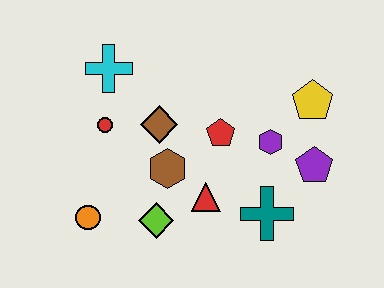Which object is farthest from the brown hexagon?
The yellow pentagon is farthest from the brown hexagon.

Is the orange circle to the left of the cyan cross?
Yes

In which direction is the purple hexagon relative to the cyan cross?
The purple hexagon is to the right of the cyan cross.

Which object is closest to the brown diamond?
The brown hexagon is closest to the brown diamond.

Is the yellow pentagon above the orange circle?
Yes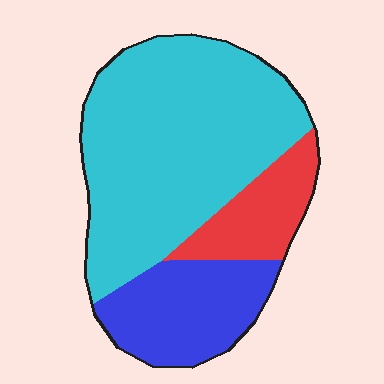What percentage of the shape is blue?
Blue takes up about one quarter (1/4) of the shape.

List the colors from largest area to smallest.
From largest to smallest: cyan, blue, red.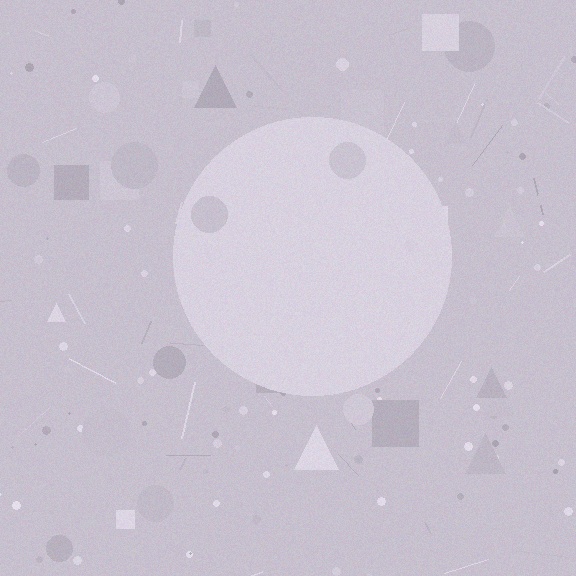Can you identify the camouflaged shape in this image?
The camouflaged shape is a circle.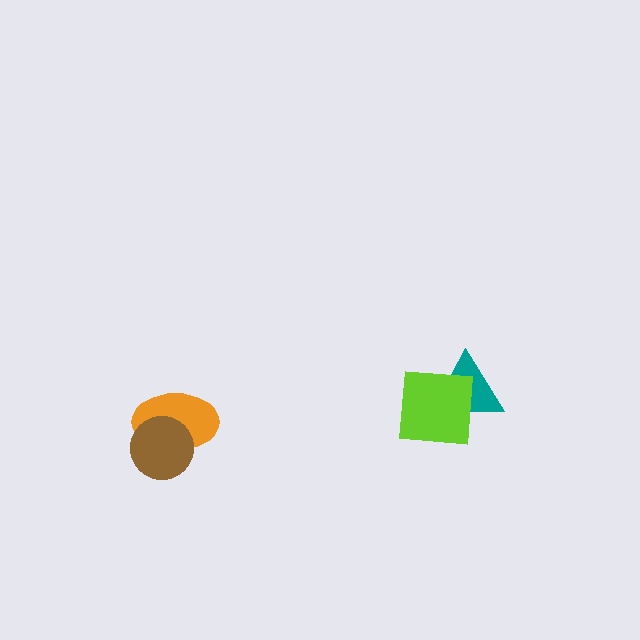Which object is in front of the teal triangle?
The lime square is in front of the teal triangle.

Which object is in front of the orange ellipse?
The brown circle is in front of the orange ellipse.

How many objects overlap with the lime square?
1 object overlaps with the lime square.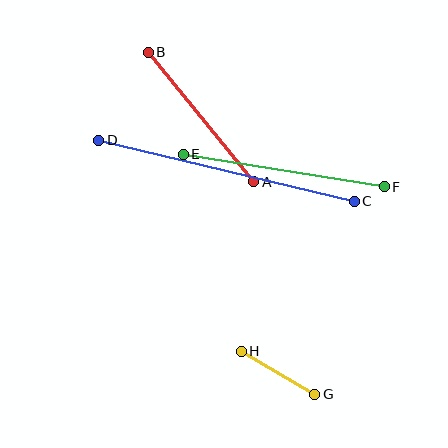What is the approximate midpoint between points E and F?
The midpoint is at approximately (284, 170) pixels.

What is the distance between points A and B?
The distance is approximately 167 pixels.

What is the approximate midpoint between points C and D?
The midpoint is at approximately (227, 171) pixels.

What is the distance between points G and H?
The distance is approximately 85 pixels.